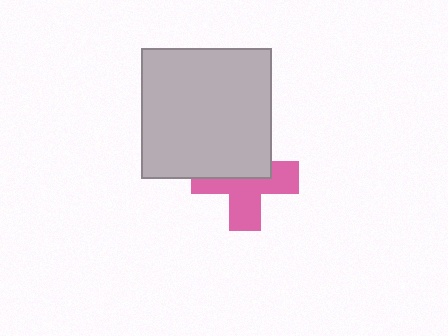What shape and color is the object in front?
The object in front is a light gray square.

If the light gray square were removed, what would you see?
You would see the complete pink cross.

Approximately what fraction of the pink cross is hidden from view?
Roughly 45% of the pink cross is hidden behind the light gray square.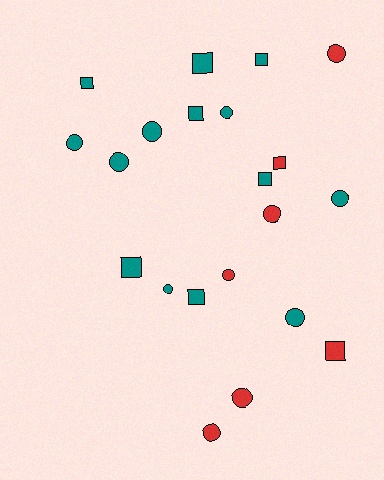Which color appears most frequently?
Teal, with 14 objects.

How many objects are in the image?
There are 21 objects.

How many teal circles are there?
There are 7 teal circles.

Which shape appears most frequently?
Circle, with 12 objects.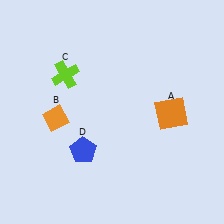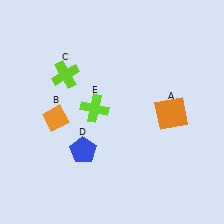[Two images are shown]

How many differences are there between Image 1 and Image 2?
There is 1 difference between the two images.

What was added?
A lime cross (E) was added in Image 2.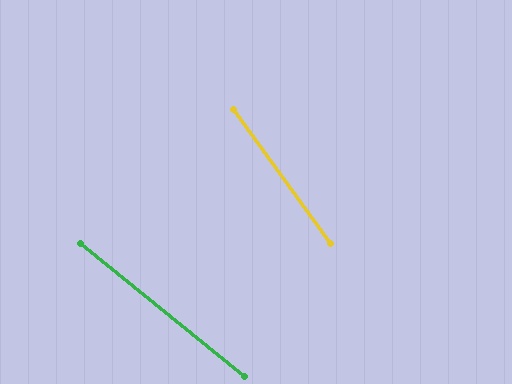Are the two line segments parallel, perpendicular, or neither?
Neither parallel nor perpendicular — they differ by about 15°.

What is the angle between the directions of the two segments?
Approximately 15 degrees.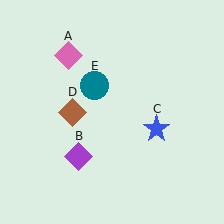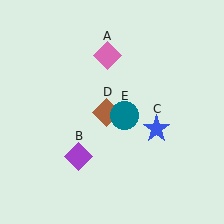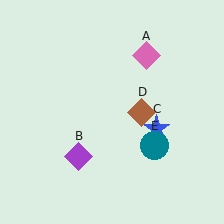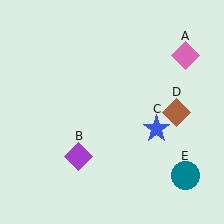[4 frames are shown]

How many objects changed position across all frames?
3 objects changed position: pink diamond (object A), brown diamond (object D), teal circle (object E).